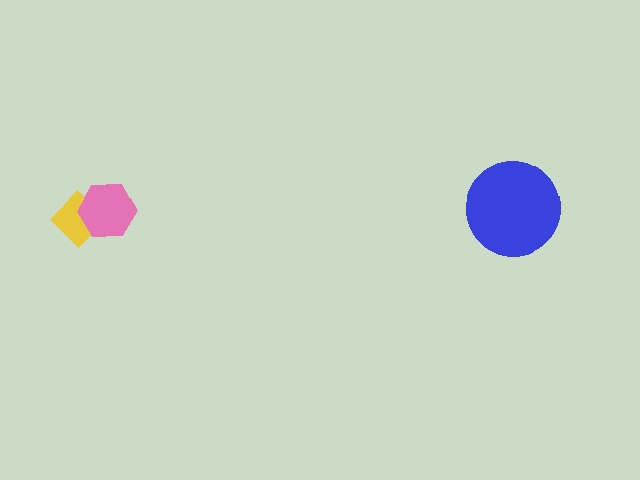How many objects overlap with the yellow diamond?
1 object overlaps with the yellow diamond.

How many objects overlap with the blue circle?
0 objects overlap with the blue circle.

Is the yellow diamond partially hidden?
Yes, it is partially covered by another shape.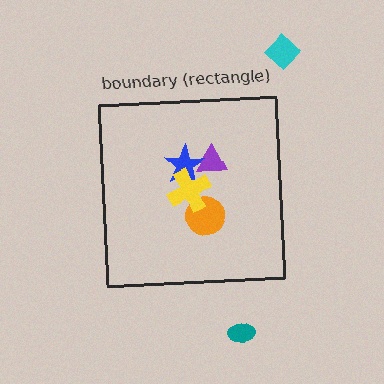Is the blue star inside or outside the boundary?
Inside.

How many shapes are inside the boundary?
4 inside, 2 outside.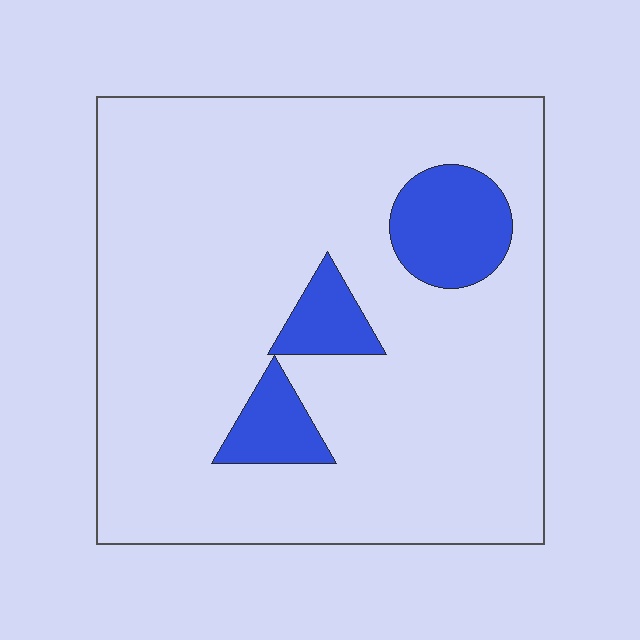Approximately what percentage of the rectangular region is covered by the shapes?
Approximately 15%.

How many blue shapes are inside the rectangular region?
3.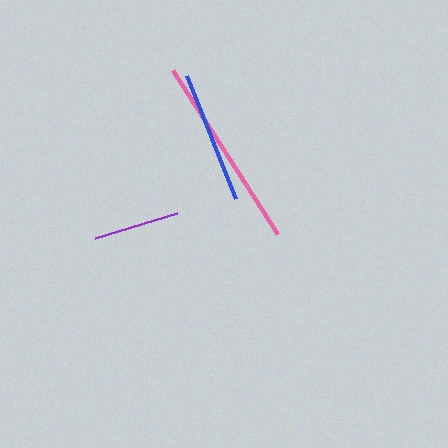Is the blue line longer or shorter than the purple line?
The blue line is longer than the purple line.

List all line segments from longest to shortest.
From longest to shortest: pink, blue, purple.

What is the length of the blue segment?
The blue segment is approximately 132 pixels long.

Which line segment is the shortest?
The purple line is the shortest at approximately 86 pixels.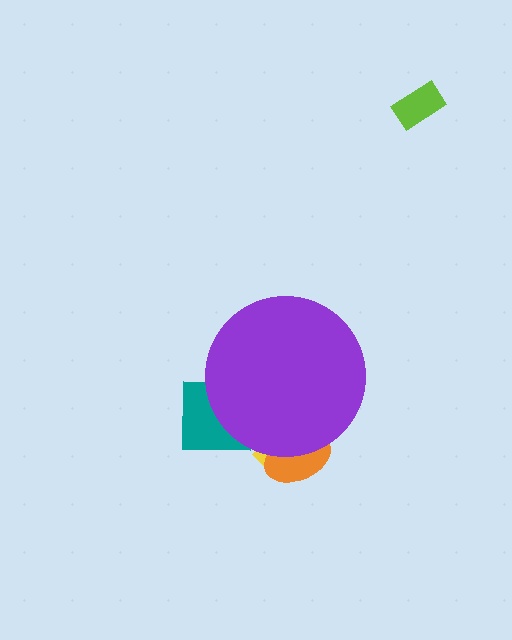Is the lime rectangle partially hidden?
No, the lime rectangle is fully visible.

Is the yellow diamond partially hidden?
Yes, the yellow diamond is partially hidden behind the purple circle.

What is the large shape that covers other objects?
A purple circle.